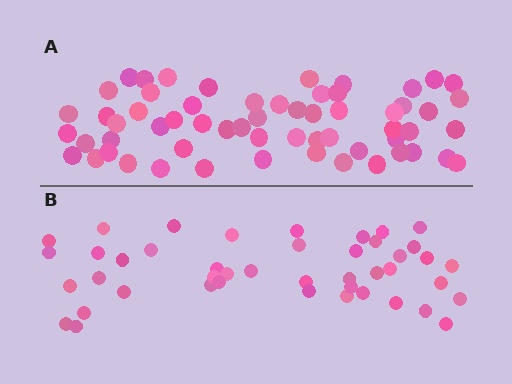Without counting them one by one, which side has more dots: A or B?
Region A (the top region) has more dots.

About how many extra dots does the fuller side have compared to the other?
Region A has approximately 15 more dots than region B.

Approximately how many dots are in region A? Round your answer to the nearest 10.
About 60 dots.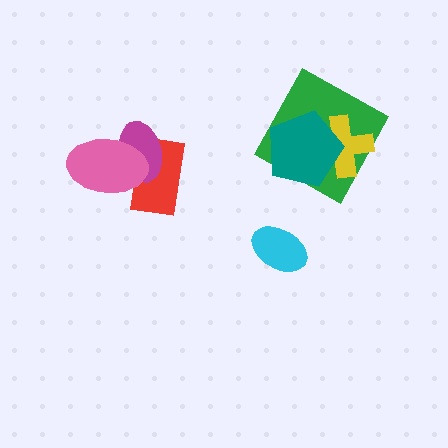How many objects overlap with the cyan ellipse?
0 objects overlap with the cyan ellipse.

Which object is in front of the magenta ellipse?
The pink ellipse is in front of the magenta ellipse.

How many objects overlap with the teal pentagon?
2 objects overlap with the teal pentagon.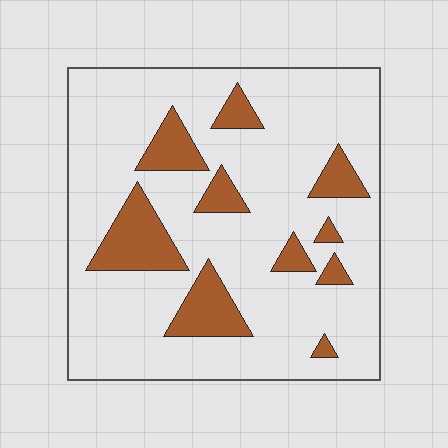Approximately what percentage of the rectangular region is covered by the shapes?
Approximately 20%.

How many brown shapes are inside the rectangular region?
10.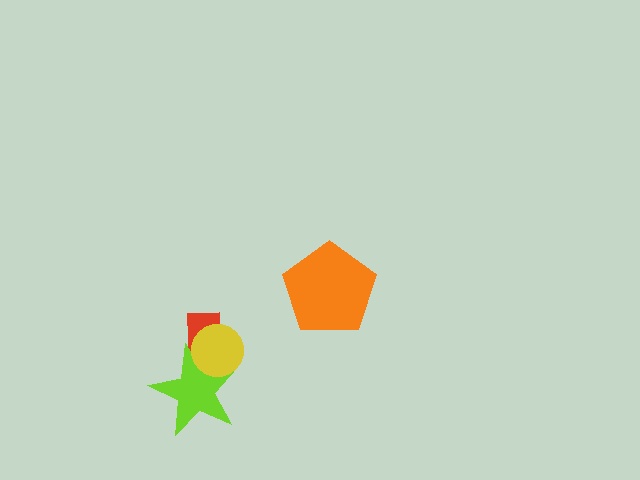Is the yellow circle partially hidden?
No, no other shape covers it.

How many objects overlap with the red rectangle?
2 objects overlap with the red rectangle.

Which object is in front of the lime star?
The yellow circle is in front of the lime star.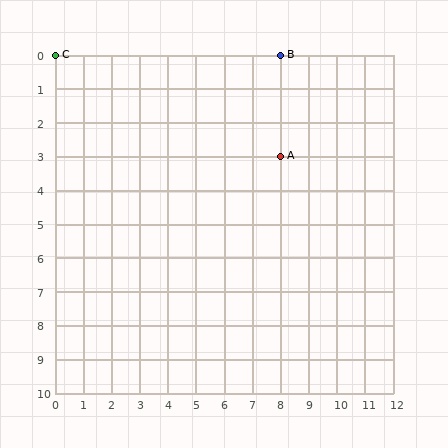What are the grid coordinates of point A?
Point A is at grid coordinates (8, 3).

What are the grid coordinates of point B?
Point B is at grid coordinates (8, 0).